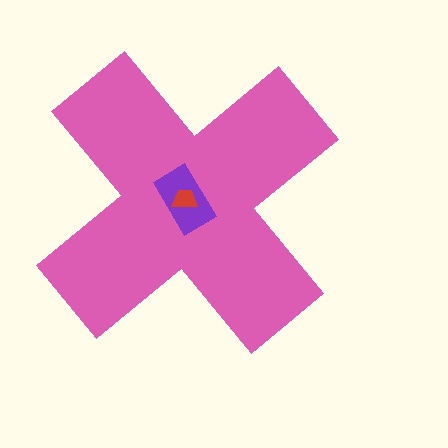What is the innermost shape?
The red trapezoid.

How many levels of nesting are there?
3.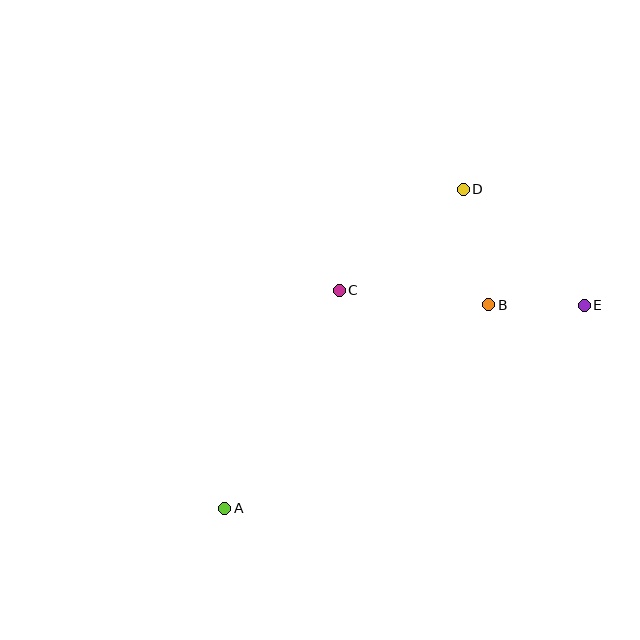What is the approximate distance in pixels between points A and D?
The distance between A and D is approximately 399 pixels.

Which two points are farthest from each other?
Points A and E are farthest from each other.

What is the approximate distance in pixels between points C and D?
The distance between C and D is approximately 160 pixels.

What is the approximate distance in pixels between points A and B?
The distance between A and B is approximately 333 pixels.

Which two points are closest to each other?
Points B and E are closest to each other.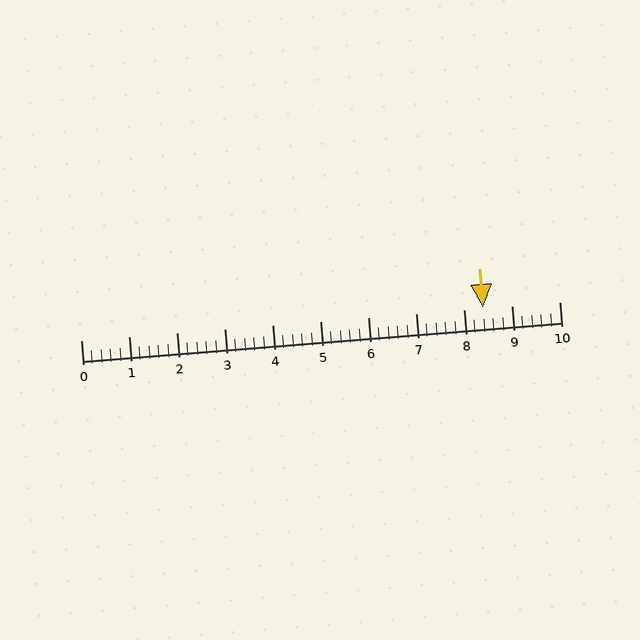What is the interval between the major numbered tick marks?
The major tick marks are spaced 1 units apart.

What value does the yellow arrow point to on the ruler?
The yellow arrow points to approximately 8.4.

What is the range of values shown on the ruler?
The ruler shows values from 0 to 10.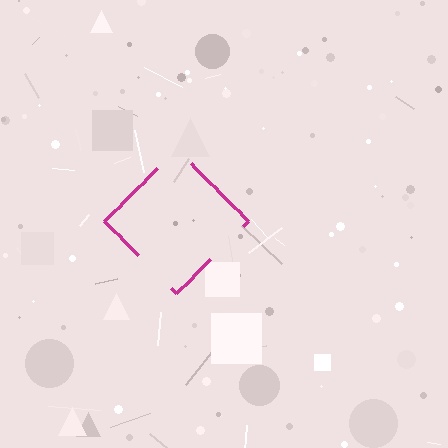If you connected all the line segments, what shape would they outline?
They would outline a diamond.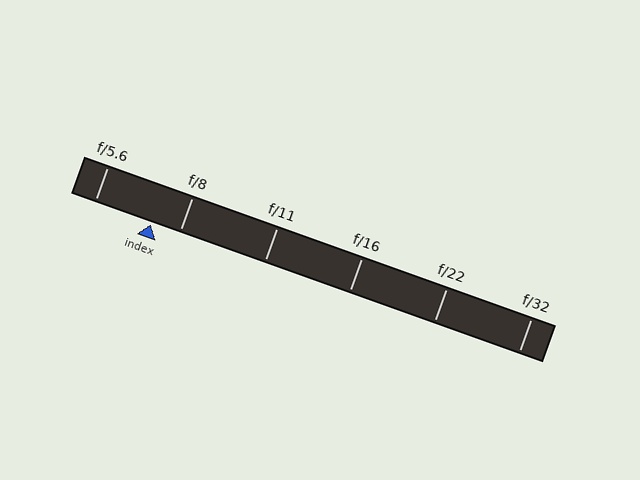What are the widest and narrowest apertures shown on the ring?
The widest aperture shown is f/5.6 and the narrowest is f/32.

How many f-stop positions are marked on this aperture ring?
There are 6 f-stop positions marked.